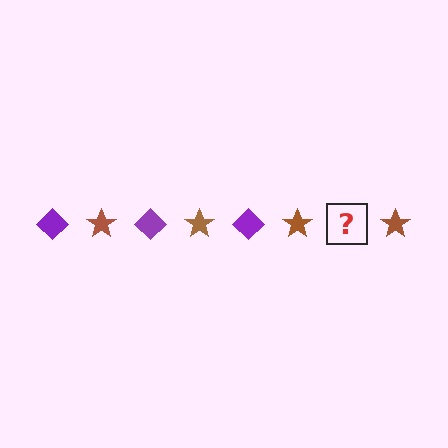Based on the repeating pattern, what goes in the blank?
The blank should be a purple diamond.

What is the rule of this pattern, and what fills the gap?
The rule is that the pattern alternates between purple diamond and brown star. The gap should be filled with a purple diamond.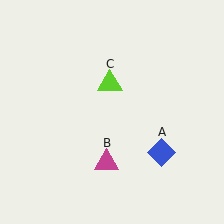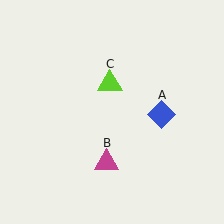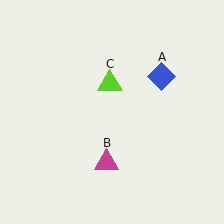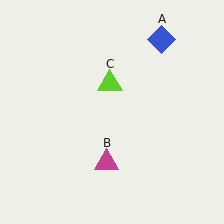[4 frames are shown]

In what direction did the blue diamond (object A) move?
The blue diamond (object A) moved up.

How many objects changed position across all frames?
1 object changed position: blue diamond (object A).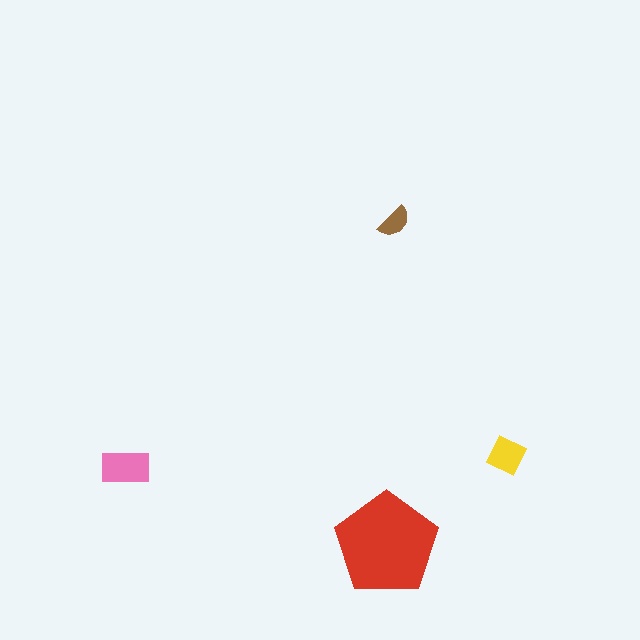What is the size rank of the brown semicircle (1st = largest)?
4th.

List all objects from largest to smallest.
The red pentagon, the pink rectangle, the yellow diamond, the brown semicircle.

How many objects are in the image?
There are 4 objects in the image.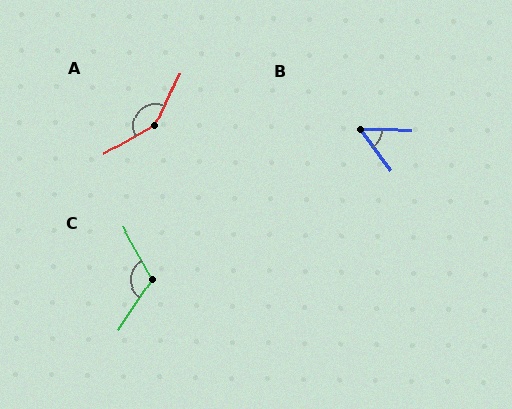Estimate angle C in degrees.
Approximately 118 degrees.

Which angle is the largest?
A, at approximately 145 degrees.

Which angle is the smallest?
B, at approximately 54 degrees.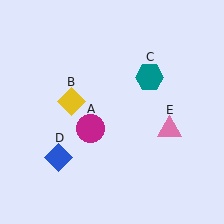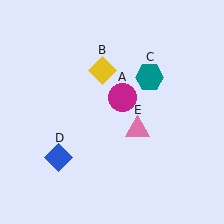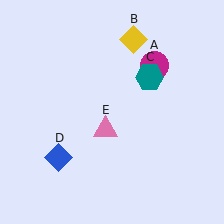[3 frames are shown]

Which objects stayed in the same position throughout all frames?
Teal hexagon (object C) and blue diamond (object D) remained stationary.